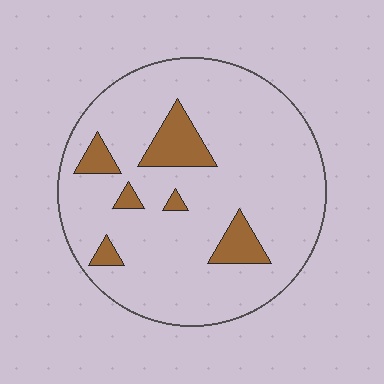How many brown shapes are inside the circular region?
6.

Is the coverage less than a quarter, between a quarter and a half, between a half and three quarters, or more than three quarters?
Less than a quarter.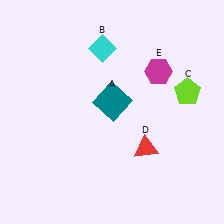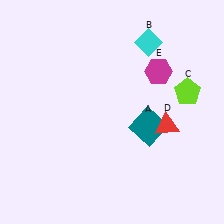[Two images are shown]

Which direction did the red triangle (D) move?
The red triangle (D) moved up.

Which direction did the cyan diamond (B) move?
The cyan diamond (B) moved right.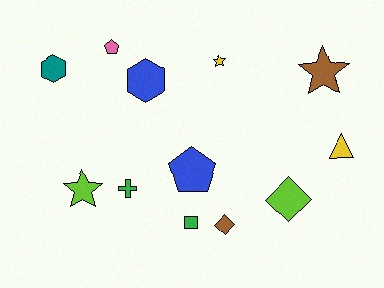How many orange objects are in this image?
There are no orange objects.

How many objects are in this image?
There are 12 objects.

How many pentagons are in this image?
There are 2 pentagons.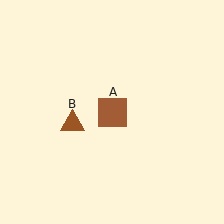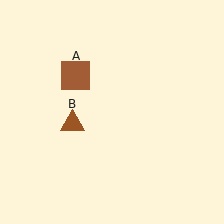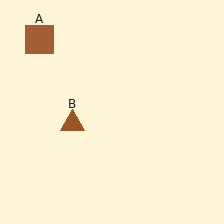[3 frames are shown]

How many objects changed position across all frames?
1 object changed position: brown square (object A).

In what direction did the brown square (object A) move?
The brown square (object A) moved up and to the left.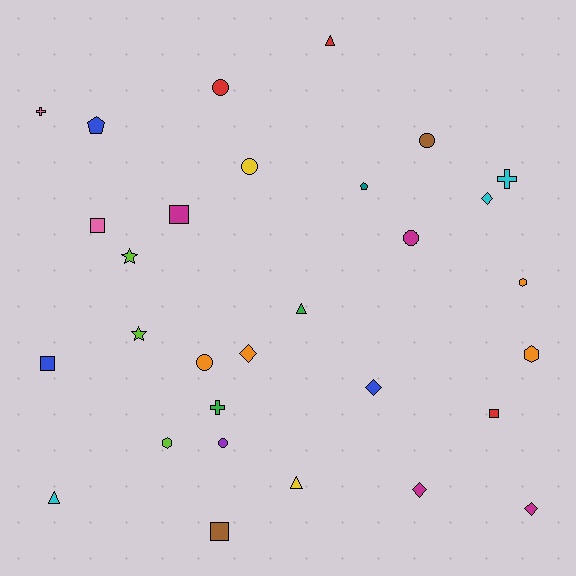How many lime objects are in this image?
There are 3 lime objects.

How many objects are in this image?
There are 30 objects.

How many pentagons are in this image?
There are 2 pentagons.